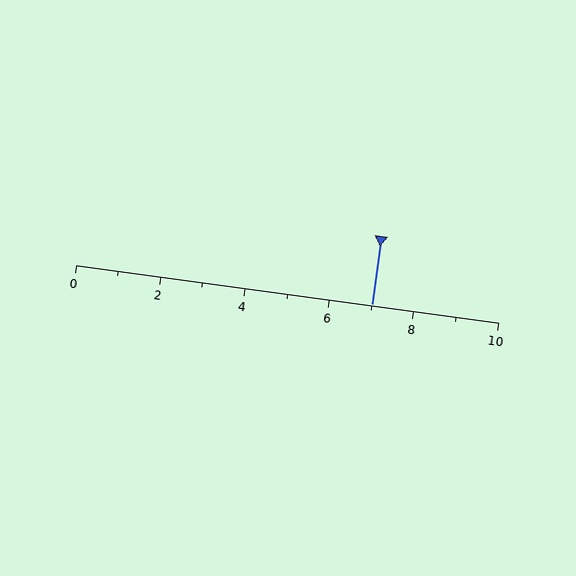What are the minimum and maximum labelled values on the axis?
The axis runs from 0 to 10.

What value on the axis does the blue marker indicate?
The marker indicates approximately 7.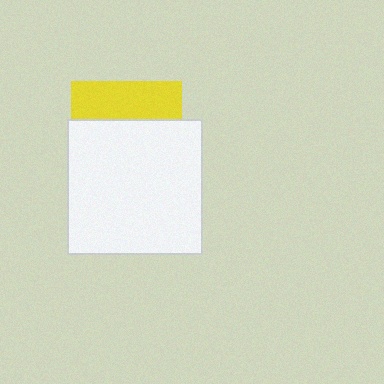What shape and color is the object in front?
The object in front is a white square.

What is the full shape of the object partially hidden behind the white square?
The partially hidden object is a yellow square.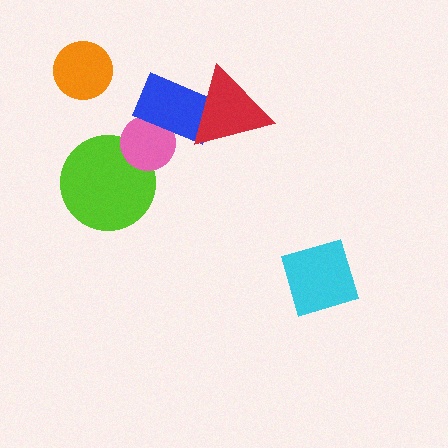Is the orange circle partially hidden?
No, no other shape covers it.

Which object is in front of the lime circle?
The pink circle is in front of the lime circle.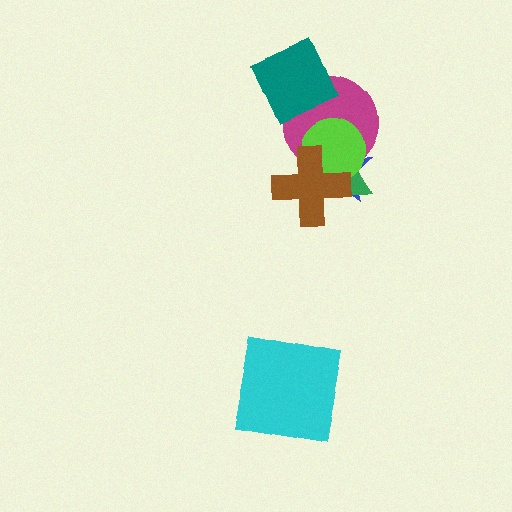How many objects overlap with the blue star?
4 objects overlap with the blue star.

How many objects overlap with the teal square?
1 object overlaps with the teal square.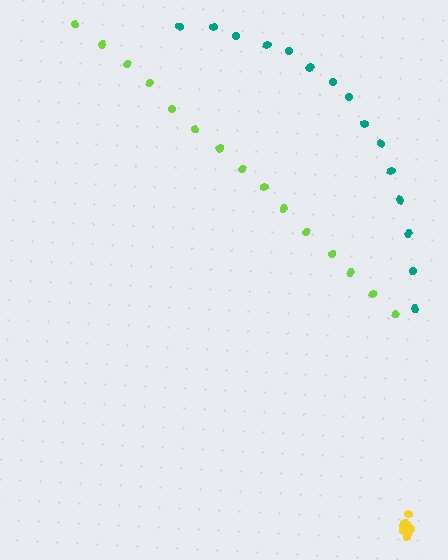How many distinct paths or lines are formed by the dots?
There are 3 distinct paths.